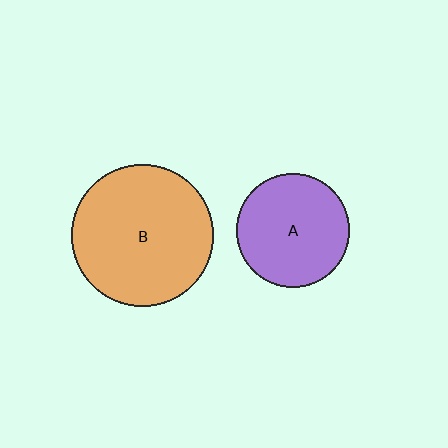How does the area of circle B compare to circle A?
Approximately 1.6 times.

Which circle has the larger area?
Circle B (orange).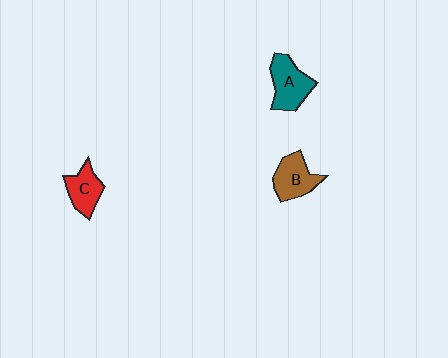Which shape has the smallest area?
Shape C (red).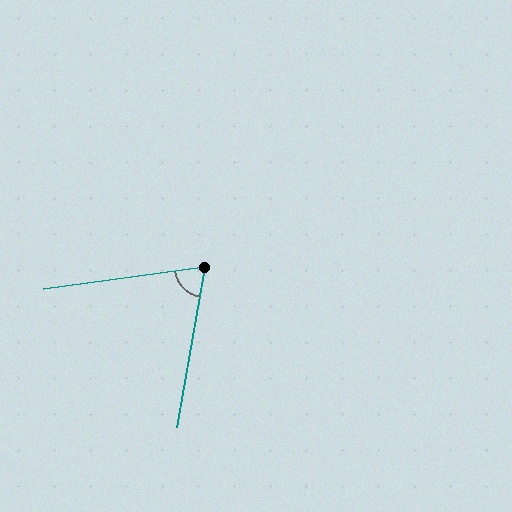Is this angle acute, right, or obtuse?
It is acute.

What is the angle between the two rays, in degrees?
Approximately 72 degrees.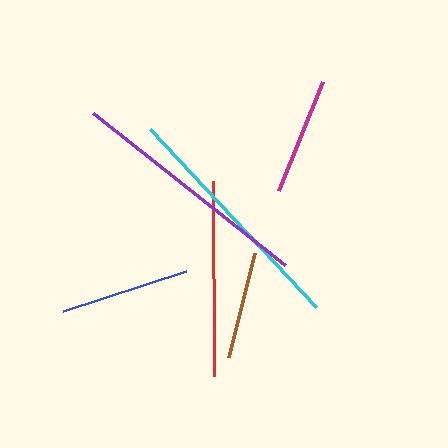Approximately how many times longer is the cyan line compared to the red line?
The cyan line is approximately 1.2 times the length of the red line.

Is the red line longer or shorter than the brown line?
The red line is longer than the brown line.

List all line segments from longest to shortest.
From longest to shortest: purple, cyan, red, blue, magenta, brown.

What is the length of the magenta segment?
The magenta segment is approximately 117 pixels long.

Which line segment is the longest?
The purple line is the longest at approximately 244 pixels.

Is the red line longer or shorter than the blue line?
The red line is longer than the blue line.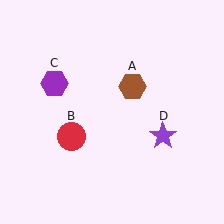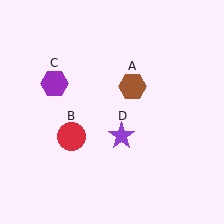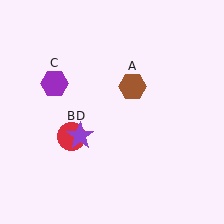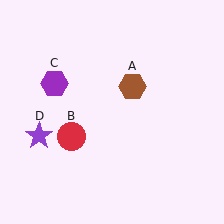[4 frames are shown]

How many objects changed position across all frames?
1 object changed position: purple star (object D).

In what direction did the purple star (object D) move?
The purple star (object D) moved left.